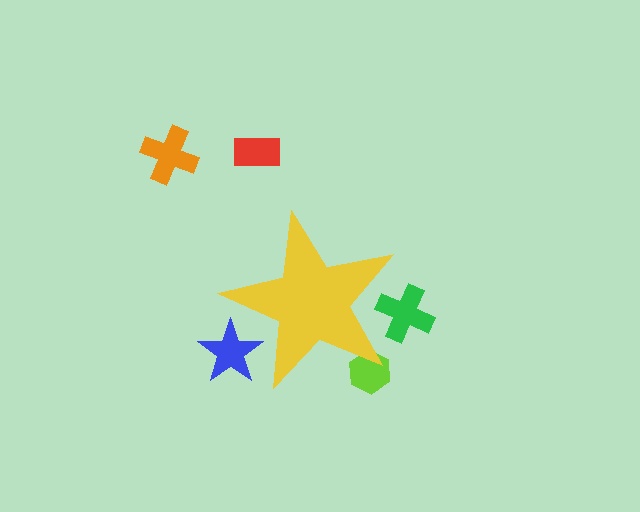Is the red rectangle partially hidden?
No, the red rectangle is fully visible.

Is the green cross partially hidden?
Yes, the green cross is partially hidden behind the yellow star.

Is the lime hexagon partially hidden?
Yes, the lime hexagon is partially hidden behind the yellow star.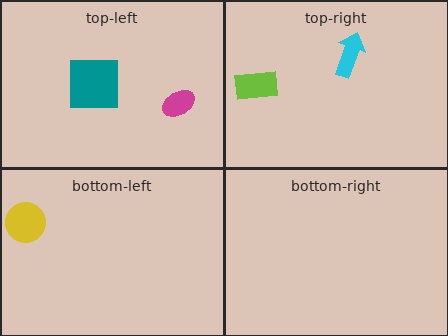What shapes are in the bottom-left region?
The yellow circle.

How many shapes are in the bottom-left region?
1.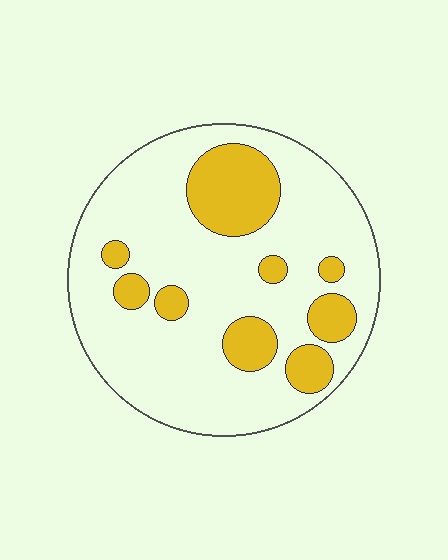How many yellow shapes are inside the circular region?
9.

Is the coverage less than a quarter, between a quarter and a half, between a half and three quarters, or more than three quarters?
Less than a quarter.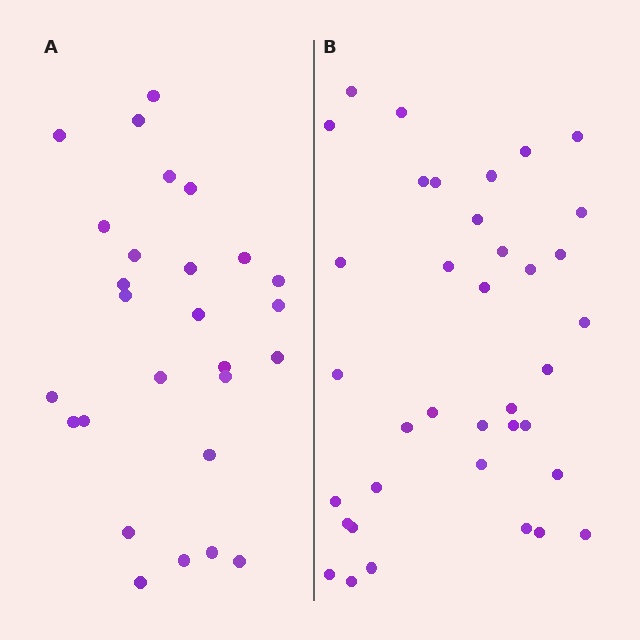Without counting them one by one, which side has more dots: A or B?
Region B (the right region) has more dots.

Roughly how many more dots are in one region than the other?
Region B has roughly 10 or so more dots than region A.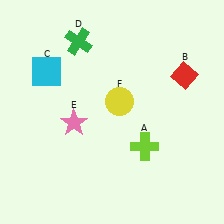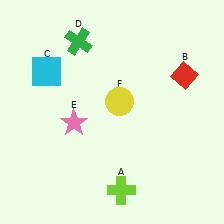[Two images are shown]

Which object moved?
The lime cross (A) moved down.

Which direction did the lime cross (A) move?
The lime cross (A) moved down.